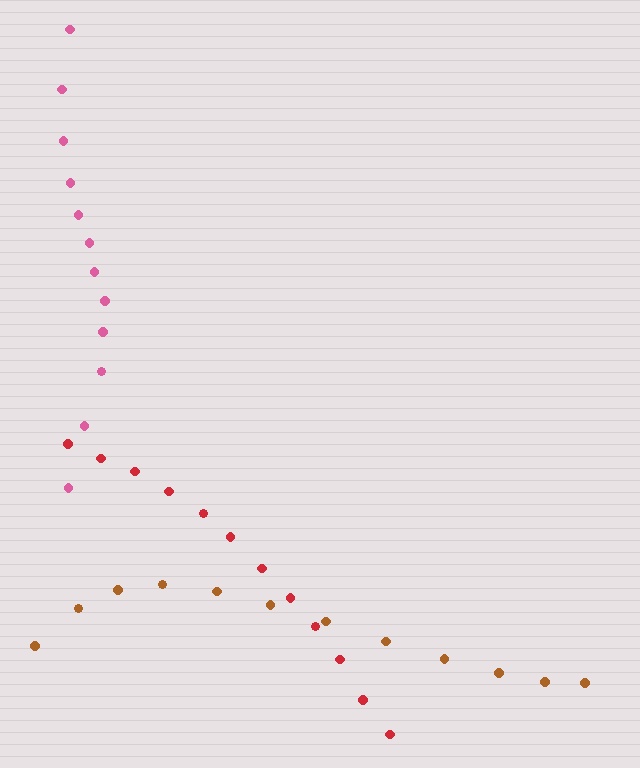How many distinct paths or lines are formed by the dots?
There are 3 distinct paths.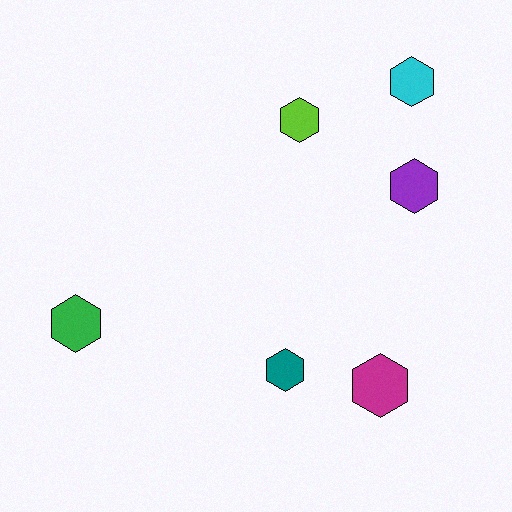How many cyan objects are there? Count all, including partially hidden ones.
There is 1 cyan object.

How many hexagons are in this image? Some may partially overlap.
There are 6 hexagons.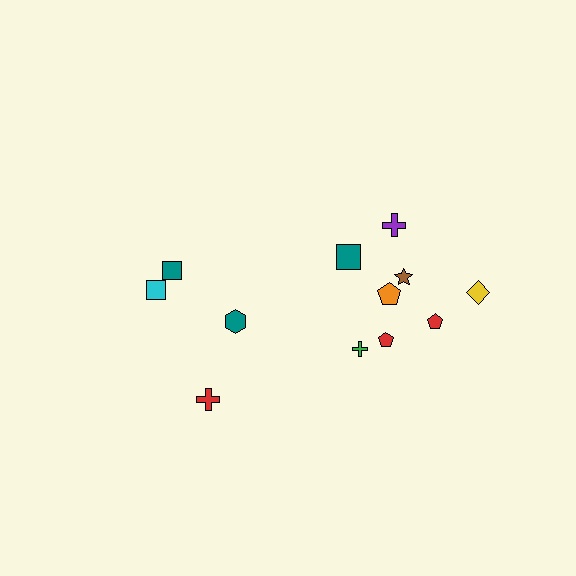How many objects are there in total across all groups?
There are 12 objects.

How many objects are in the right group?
There are 8 objects.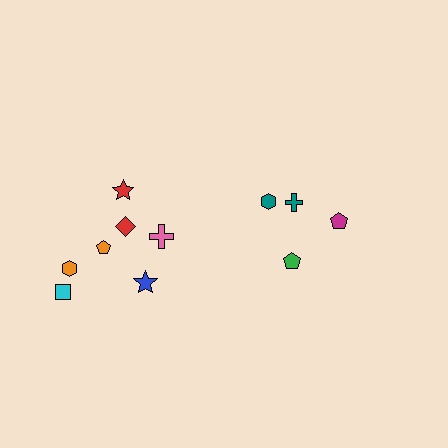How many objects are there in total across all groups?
There are 11 objects.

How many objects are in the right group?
There are 4 objects.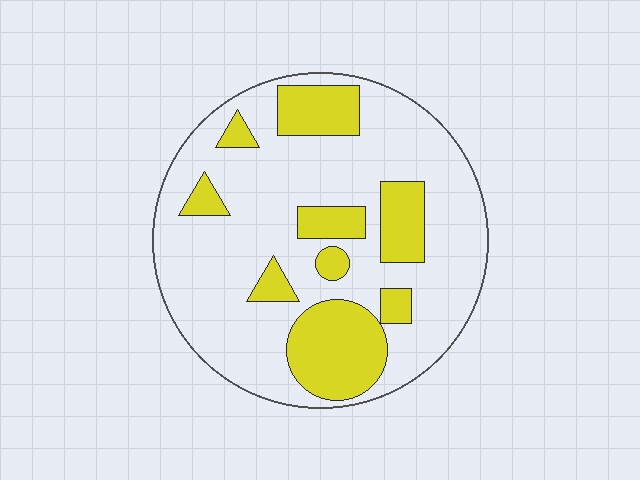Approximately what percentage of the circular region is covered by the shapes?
Approximately 25%.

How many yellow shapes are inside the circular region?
9.